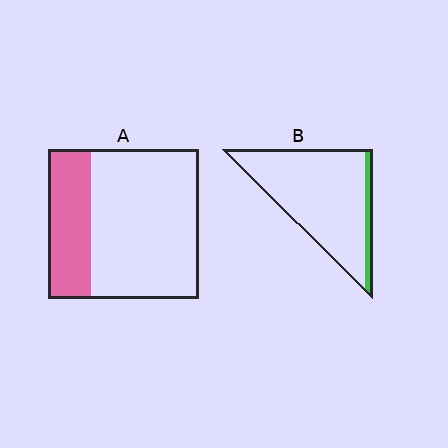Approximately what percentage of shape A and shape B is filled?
A is approximately 30% and B is approximately 10%.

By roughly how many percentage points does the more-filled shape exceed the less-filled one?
By roughly 20 percentage points (A over B).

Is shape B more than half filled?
No.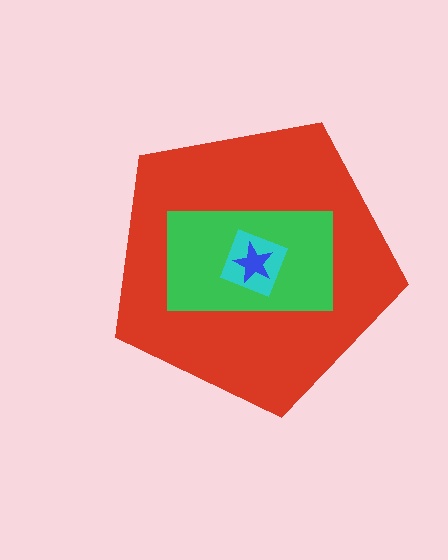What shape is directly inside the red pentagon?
The green rectangle.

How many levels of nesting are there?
4.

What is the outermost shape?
The red pentagon.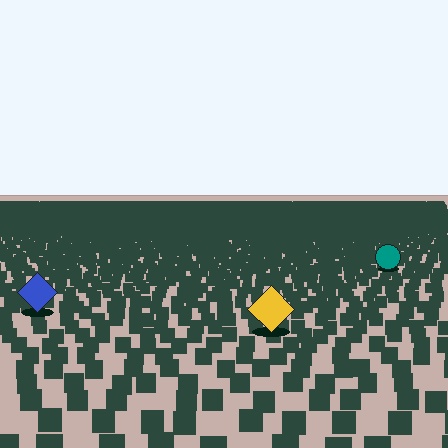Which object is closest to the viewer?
The yellow diamond is closest. The texture marks near it are larger and more spread out.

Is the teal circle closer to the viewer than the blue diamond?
No. The blue diamond is closer — you can tell from the texture gradient: the ground texture is coarser near it.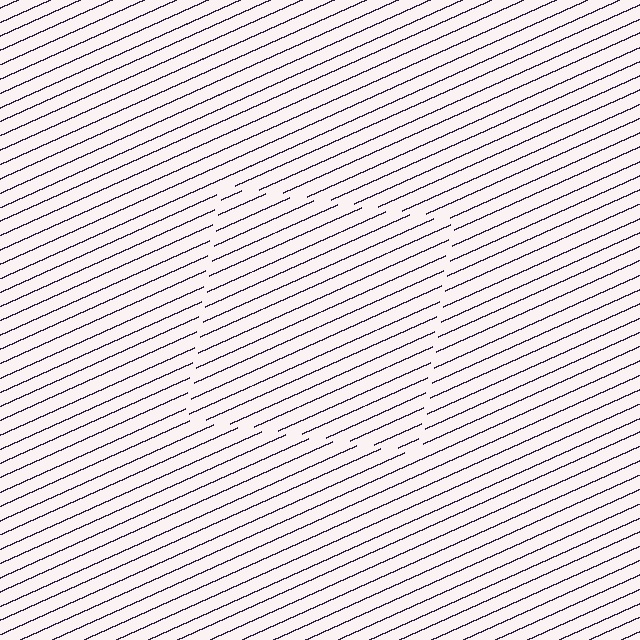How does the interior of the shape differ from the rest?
The interior of the shape contains the same grating, shifted by half a period — the contour is defined by the phase discontinuity where line-ends from the inner and outer gratings abut.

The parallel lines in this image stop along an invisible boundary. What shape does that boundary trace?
An illusory square. The interior of the shape contains the same grating, shifted by half a period — the contour is defined by the phase discontinuity where line-ends from the inner and outer gratings abut.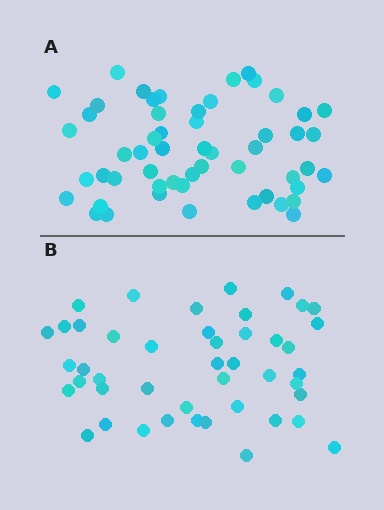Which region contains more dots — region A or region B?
Region A (the top region) has more dots.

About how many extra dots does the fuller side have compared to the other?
Region A has roughly 8 or so more dots than region B.